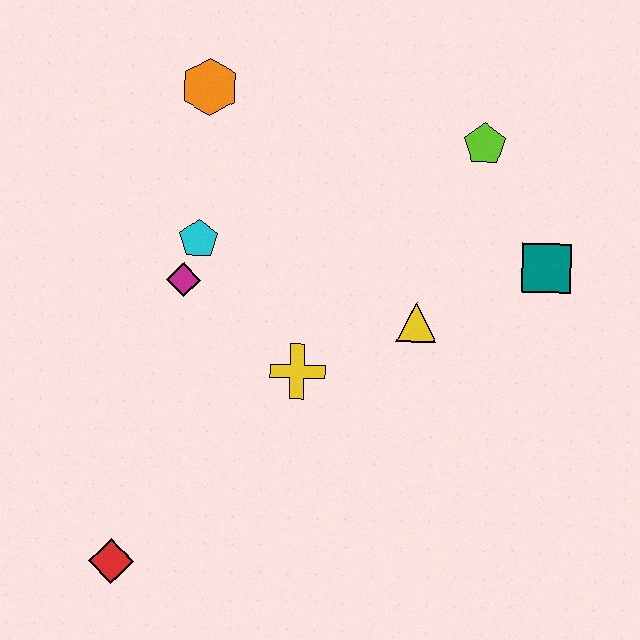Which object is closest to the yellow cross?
The yellow triangle is closest to the yellow cross.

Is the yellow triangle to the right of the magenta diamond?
Yes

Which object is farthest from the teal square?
The red diamond is farthest from the teal square.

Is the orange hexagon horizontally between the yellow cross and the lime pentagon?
No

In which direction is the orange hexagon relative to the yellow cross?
The orange hexagon is above the yellow cross.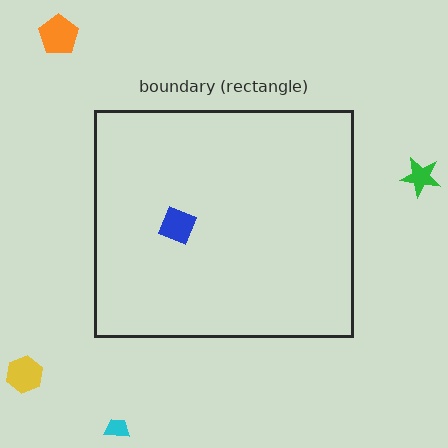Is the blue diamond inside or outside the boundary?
Inside.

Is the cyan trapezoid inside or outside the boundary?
Outside.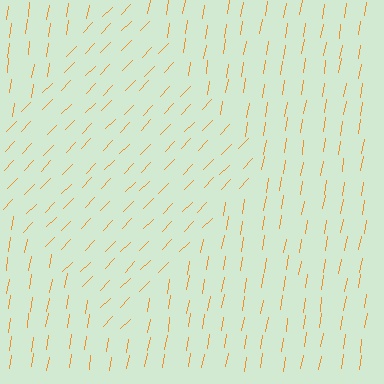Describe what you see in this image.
The image is filled with small orange line segments. A diamond region in the image has lines oriented differently from the surrounding lines, creating a visible texture boundary.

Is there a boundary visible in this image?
Yes, there is a texture boundary formed by a change in line orientation.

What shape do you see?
I see a diamond.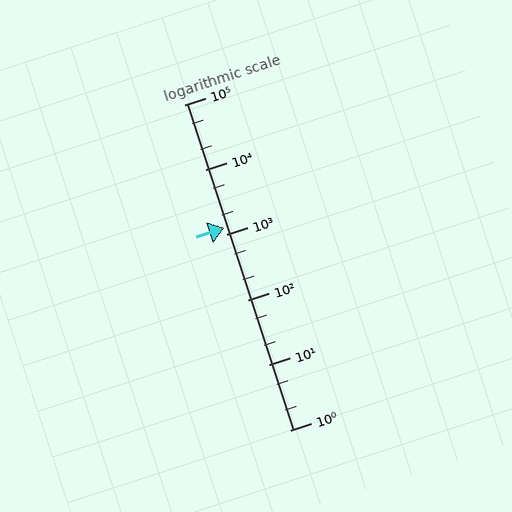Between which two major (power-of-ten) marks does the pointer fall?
The pointer is between 1000 and 10000.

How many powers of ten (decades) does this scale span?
The scale spans 5 decades, from 1 to 100000.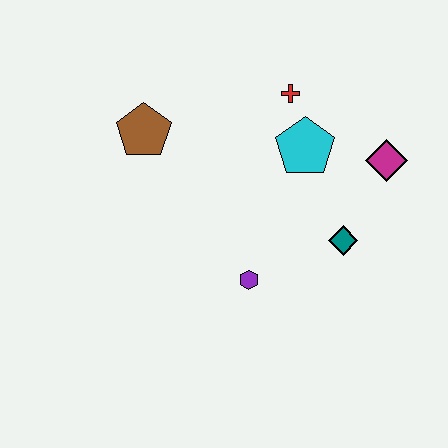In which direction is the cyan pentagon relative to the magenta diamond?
The cyan pentagon is to the left of the magenta diamond.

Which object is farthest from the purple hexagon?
The red cross is farthest from the purple hexagon.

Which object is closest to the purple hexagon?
The teal diamond is closest to the purple hexagon.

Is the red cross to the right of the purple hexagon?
Yes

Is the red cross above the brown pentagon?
Yes